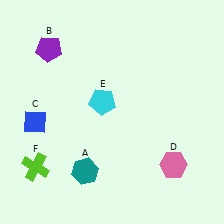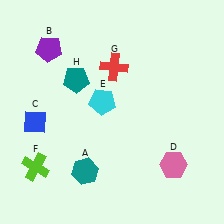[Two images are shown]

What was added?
A red cross (G), a teal pentagon (H) were added in Image 2.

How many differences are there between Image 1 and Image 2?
There are 2 differences between the two images.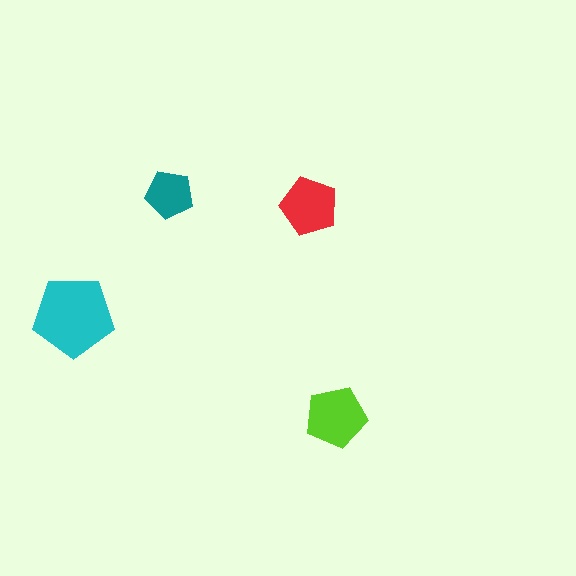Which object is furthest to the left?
The cyan pentagon is leftmost.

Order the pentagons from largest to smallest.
the cyan one, the lime one, the red one, the teal one.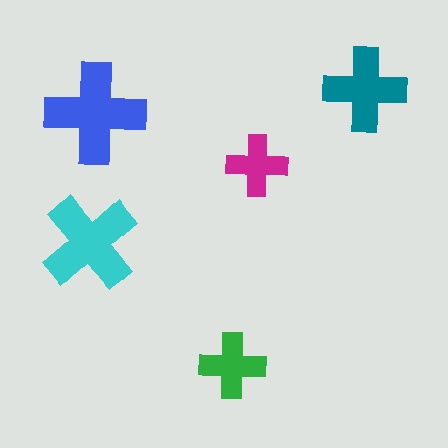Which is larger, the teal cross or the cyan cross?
The cyan one.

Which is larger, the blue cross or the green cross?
The blue one.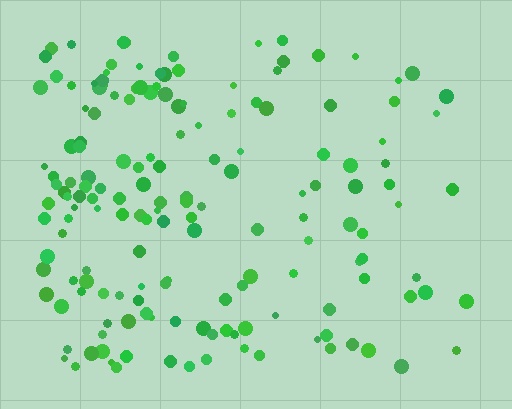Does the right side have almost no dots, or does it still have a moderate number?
Still a moderate number, just noticeably fewer than the left.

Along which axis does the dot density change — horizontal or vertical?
Horizontal.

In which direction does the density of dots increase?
From right to left, with the left side densest.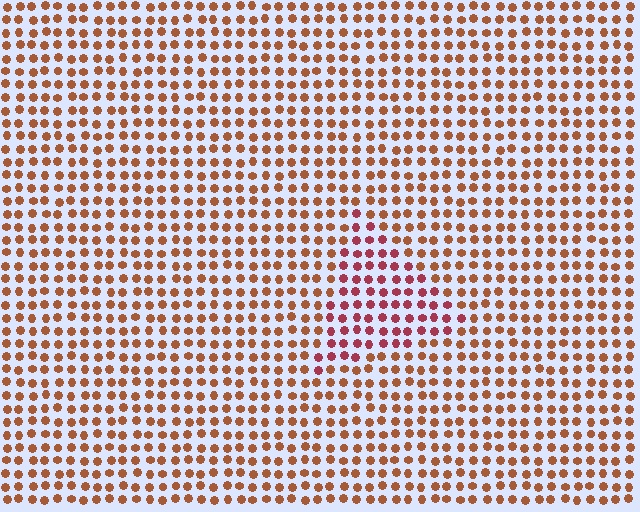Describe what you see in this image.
The image is filled with small brown elements in a uniform arrangement. A triangle-shaped region is visible where the elements are tinted to a slightly different hue, forming a subtle color boundary.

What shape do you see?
I see a triangle.